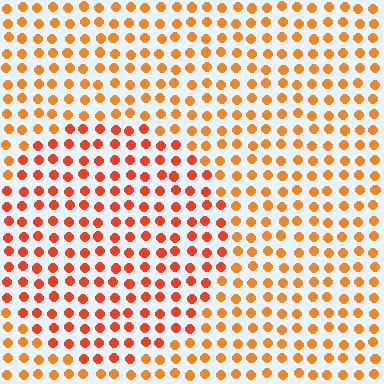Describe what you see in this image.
The image is filled with small orange elements in a uniform arrangement. A circle-shaped region is visible where the elements are tinted to a slightly different hue, forming a subtle color boundary.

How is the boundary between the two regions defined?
The boundary is defined purely by a slight shift in hue (about 21 degrees). Spacing, size, and orientation are identical on both sides.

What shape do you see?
I see a circle.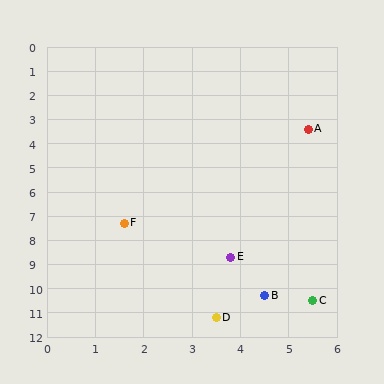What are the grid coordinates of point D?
Point D is at approximately (3.5, 11.2).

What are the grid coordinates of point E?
Point E is at approximately (3.8, 8.7).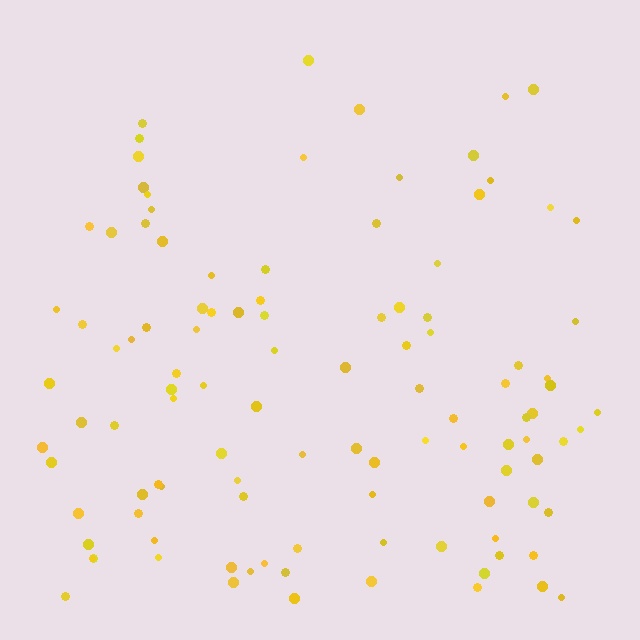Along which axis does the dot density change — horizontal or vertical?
Vertical.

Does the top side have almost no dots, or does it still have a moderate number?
Still a moderate number, just noticeably fewer than the bottom.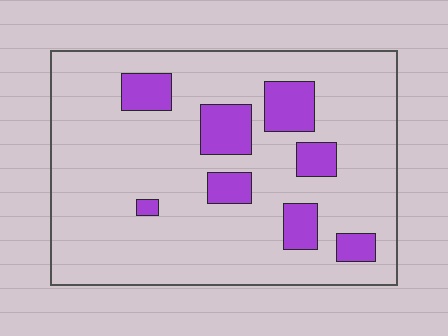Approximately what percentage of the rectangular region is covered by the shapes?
Approximately 15%.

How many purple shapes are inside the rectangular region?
8.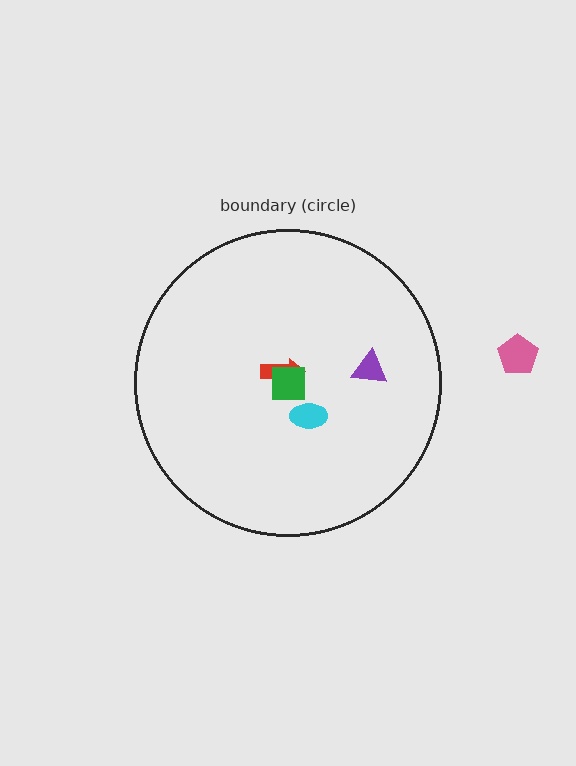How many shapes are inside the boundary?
4 inside, 1 outside.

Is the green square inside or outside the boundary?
Inside.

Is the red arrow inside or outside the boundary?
Inside.